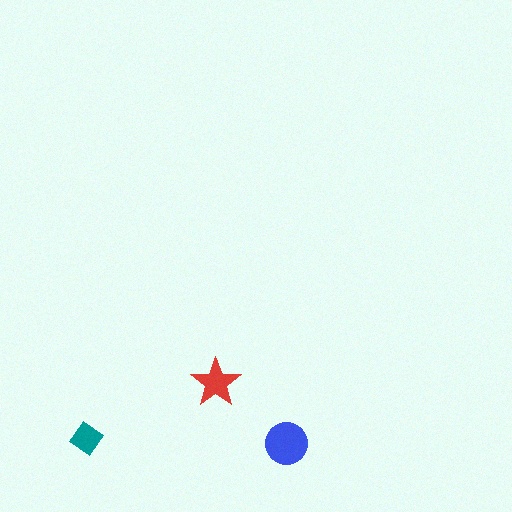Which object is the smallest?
The teal diamond.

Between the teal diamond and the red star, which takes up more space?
The red star.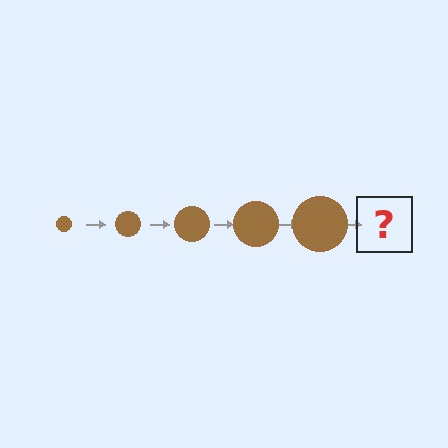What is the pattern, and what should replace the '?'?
The pattern is that the circle gets progressively larger each step. The '?' should be a brown circle, larger than the previous one.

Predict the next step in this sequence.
The next step is a brown circle, larger than the previous one.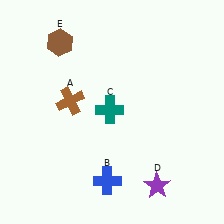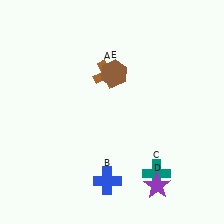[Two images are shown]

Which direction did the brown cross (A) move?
The brown cross (A) moved right.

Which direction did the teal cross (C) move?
The teal cross (C) moved down.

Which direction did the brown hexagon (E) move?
The brown hexagon (E) moved right.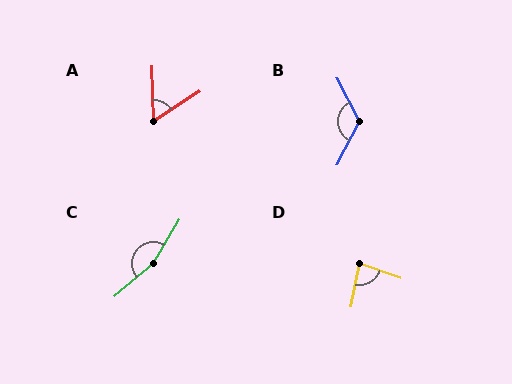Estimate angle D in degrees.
Approximately 81 degrees.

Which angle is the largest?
C, at approximately 161 degrees.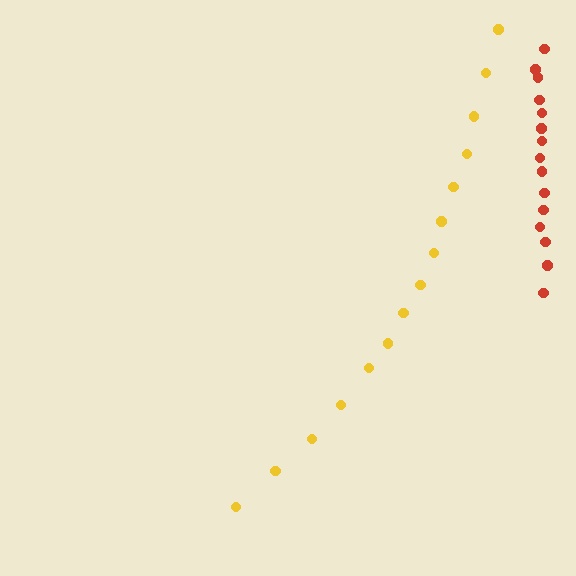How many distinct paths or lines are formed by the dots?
There are 2 distinct paths.